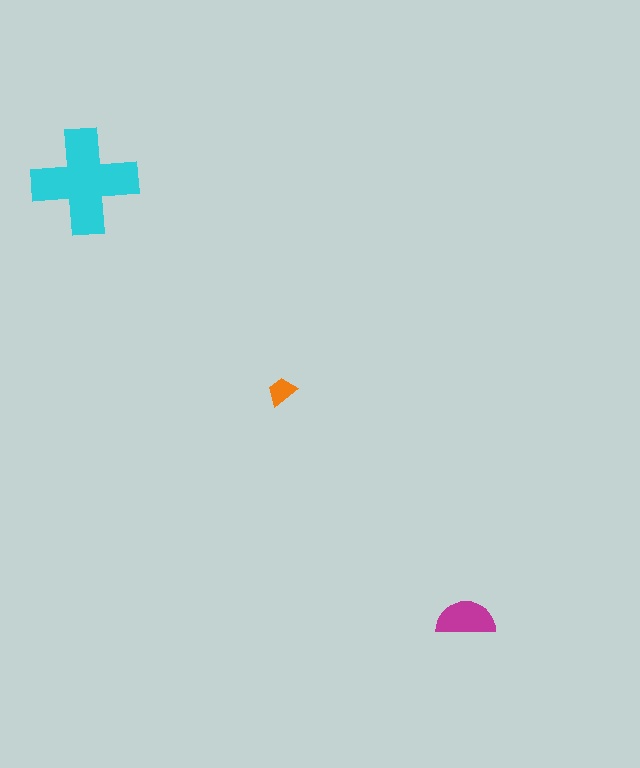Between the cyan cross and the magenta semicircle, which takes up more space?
The cyan cross.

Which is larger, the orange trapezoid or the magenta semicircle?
The magenta semicircle.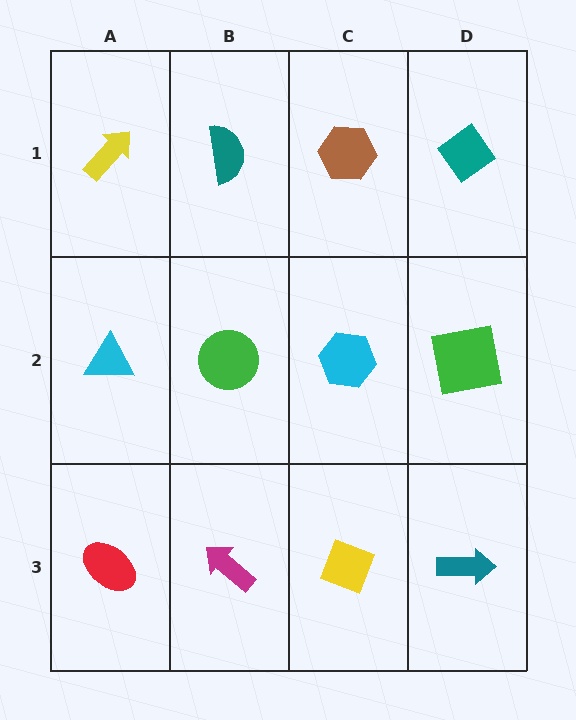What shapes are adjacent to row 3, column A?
A cyan triangle (row 2, column A), a magenta arrow (row 3, column B).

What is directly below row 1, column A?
A cyan triangle.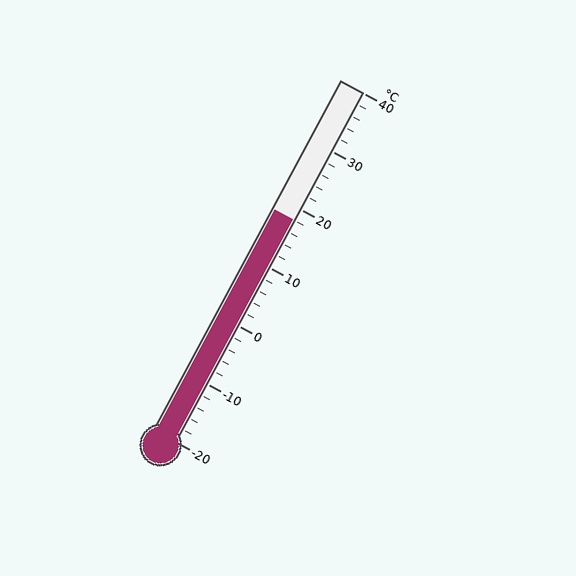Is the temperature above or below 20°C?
The temperature is below 20°C.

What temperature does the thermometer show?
The thermometer shows approximately 18°C.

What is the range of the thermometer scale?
The thermometer scale ranges from -20°C to 40°C.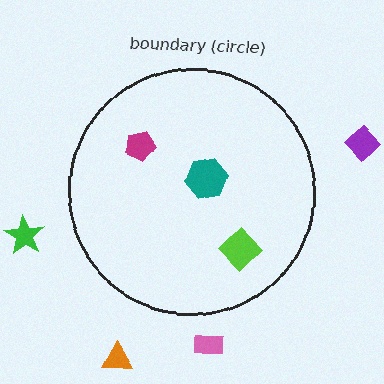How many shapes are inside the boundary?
3 inside, 4 outside.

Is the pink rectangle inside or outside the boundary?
Outside.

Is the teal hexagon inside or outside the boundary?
Inside.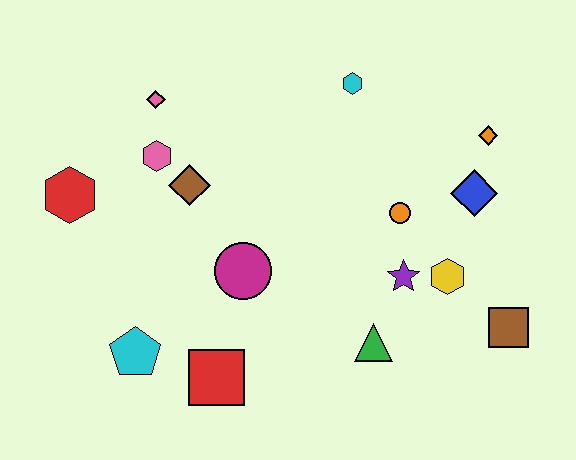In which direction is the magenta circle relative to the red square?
The magenta circle is above the red square.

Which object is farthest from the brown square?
The red hexagon is farthest from the brown square.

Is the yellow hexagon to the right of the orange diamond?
No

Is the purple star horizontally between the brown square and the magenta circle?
Yes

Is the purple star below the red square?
No